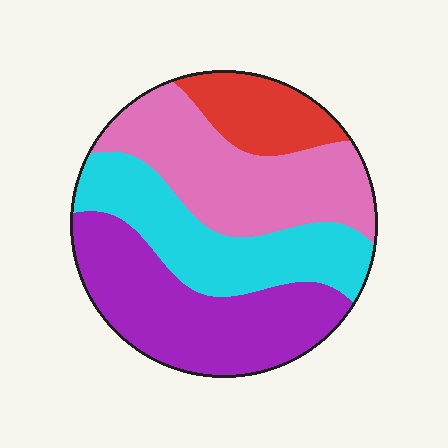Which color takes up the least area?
Red, at roughly 15%.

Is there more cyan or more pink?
Pink.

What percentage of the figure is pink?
Pink takes up about one third (1/3) of the figure.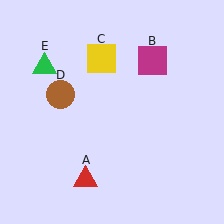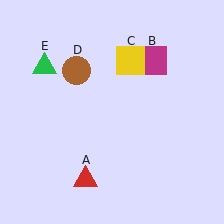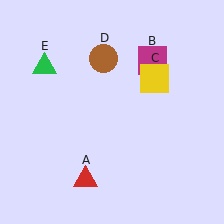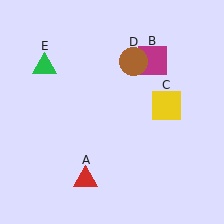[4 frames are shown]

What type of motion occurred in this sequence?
The yellow square (object C), brown circle (object D) rotated clockwise around the center of the scene.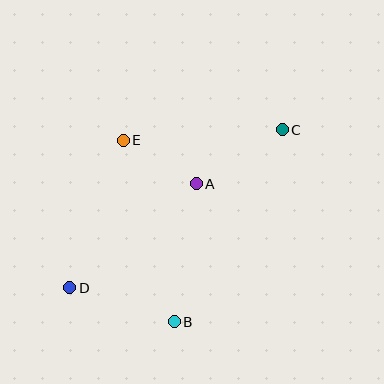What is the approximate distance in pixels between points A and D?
The distance between A and D is approximately 164 pixels.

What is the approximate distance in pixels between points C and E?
The distance between C and E is approximately 160 pixels.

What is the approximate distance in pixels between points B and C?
The distance between B and C is approximately 220 pixels.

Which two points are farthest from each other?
Points C and D are farthest from each other.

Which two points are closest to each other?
Points A and E are closest to each other.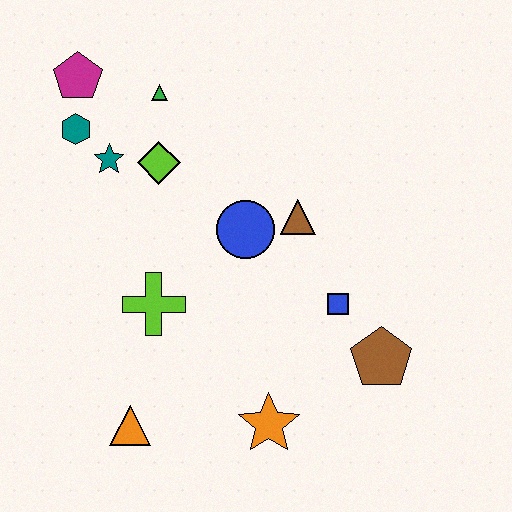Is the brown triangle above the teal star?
No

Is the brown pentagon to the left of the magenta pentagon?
No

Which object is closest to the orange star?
The brown pentagon is closest to the orange star.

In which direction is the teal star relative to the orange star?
The teal star is above the orange star.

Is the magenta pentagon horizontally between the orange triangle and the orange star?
No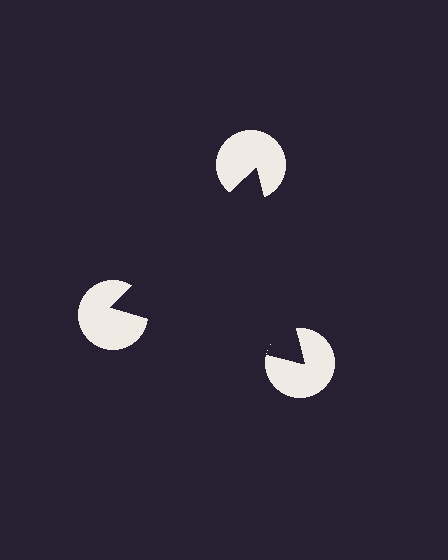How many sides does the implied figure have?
3 sides.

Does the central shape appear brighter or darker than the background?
It typically appears slightly darker than the background, even though no actual brightness change is drawn.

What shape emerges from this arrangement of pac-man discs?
An illusory triangle — its edges are inferred from the aligned wedge cuts in the pac-man discs, not physically drawn.